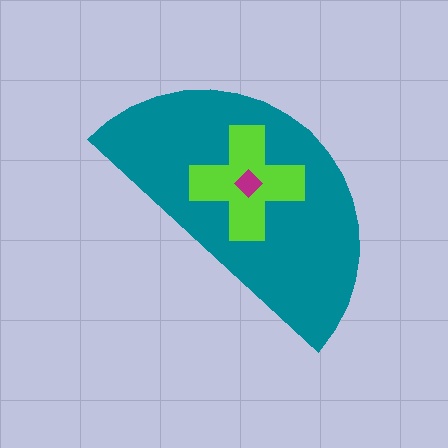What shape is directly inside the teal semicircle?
The lime cross.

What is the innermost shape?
The magenta diamond.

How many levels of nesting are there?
3.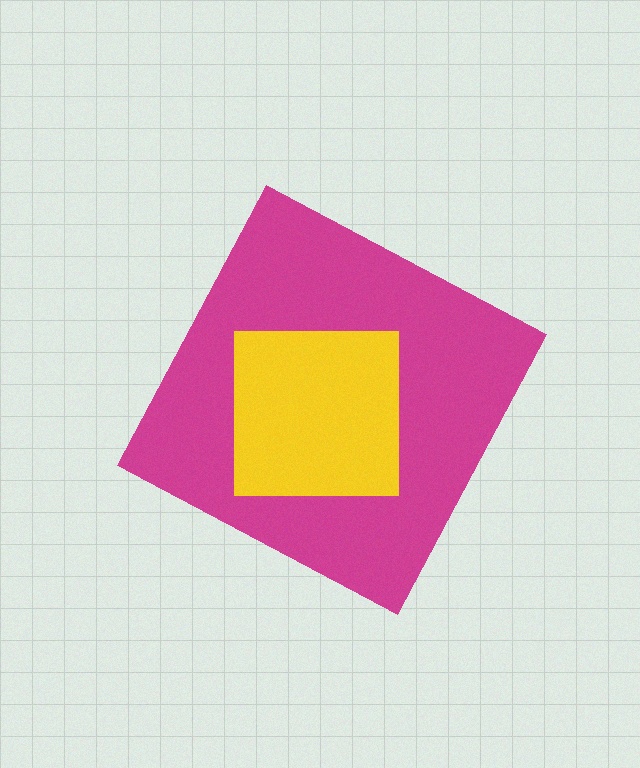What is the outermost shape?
The magenta diamond.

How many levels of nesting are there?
2.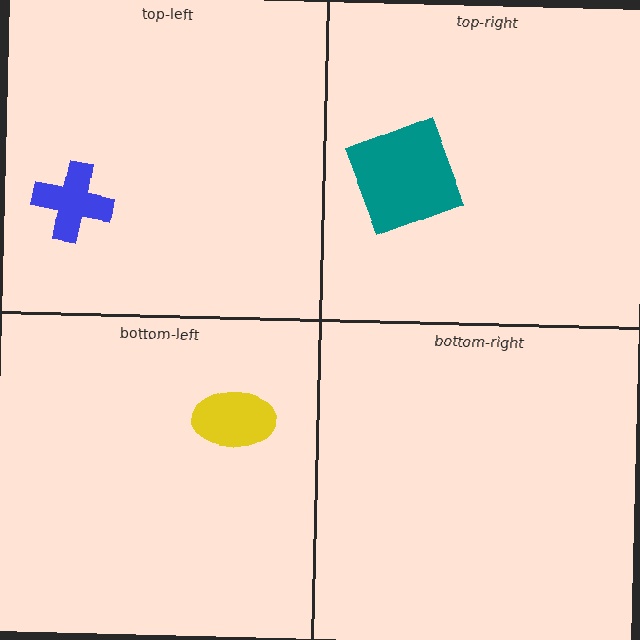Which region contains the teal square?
The top-right region.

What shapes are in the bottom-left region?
The yellow ellipse.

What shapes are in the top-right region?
The teal square.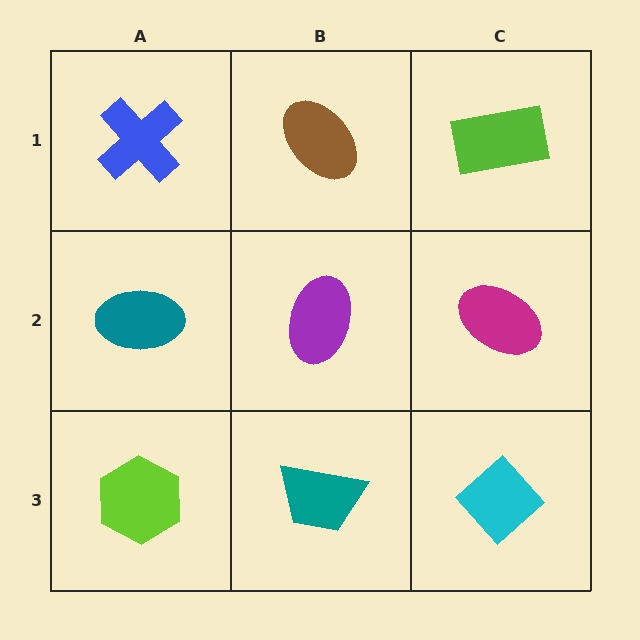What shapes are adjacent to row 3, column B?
A purple ellipse (row 2, column B), a lime hexagon (row 3, column A), a cyan diamond (row 3, column C).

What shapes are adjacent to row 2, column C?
A lime rectangle (row 1, column C), a cyan diamond (row 3, column C), a purple ellipse (row 2, column B).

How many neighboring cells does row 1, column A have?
2.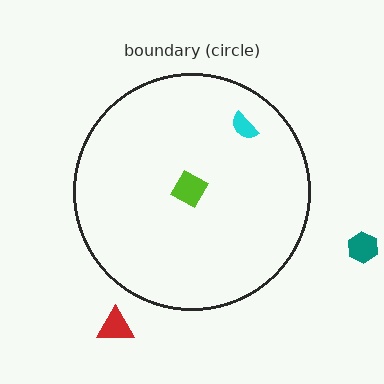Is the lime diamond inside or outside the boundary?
Inside.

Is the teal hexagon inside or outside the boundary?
Outside.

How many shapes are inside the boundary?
2 inside, 2 outside.